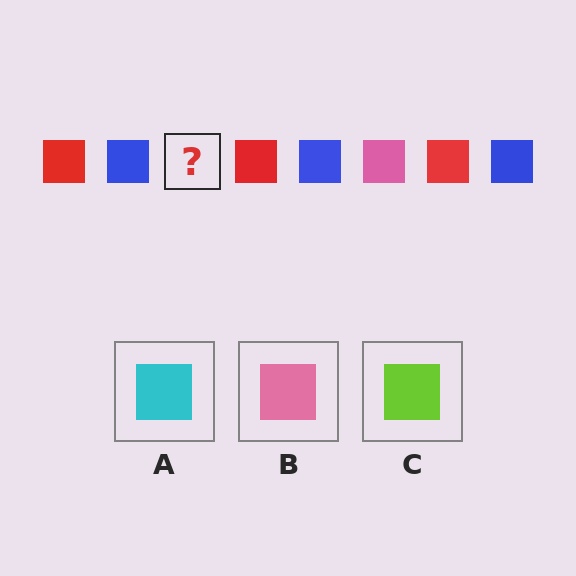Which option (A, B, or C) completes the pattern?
B.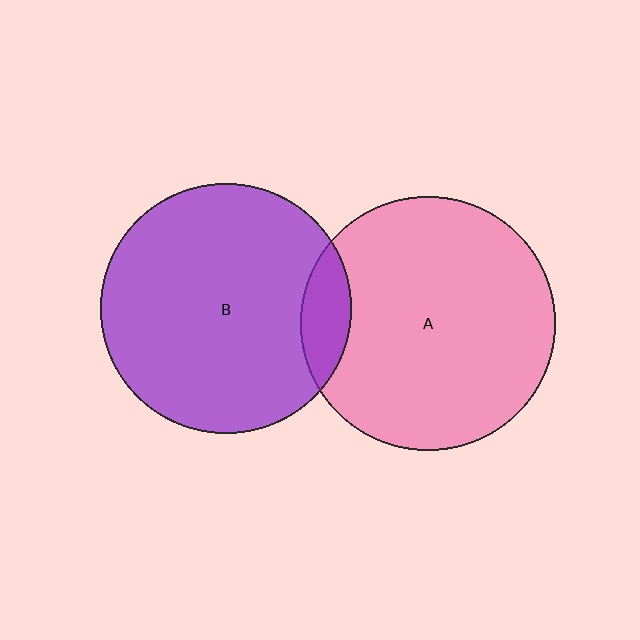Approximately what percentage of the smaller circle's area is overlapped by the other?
Approximately 10%.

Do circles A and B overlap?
Yes.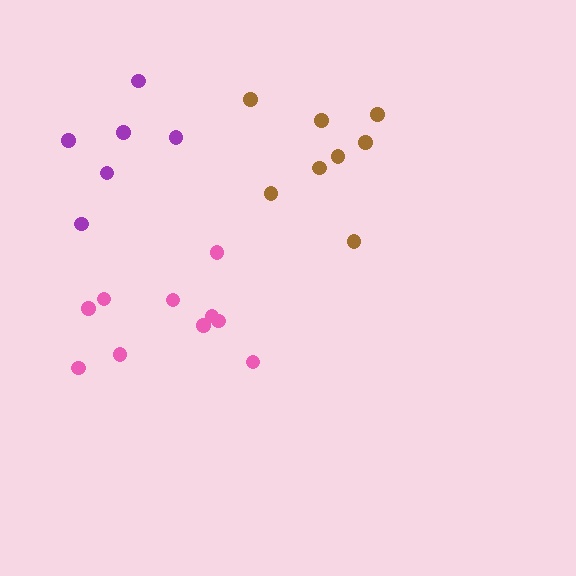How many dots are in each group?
Group 1: 6 dots, Group 2: 10 dots, Group 3: 8 dots (24 total).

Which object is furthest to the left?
The purple cluster is leftmost.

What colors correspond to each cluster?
The clusters are colored: purple, pink, brown.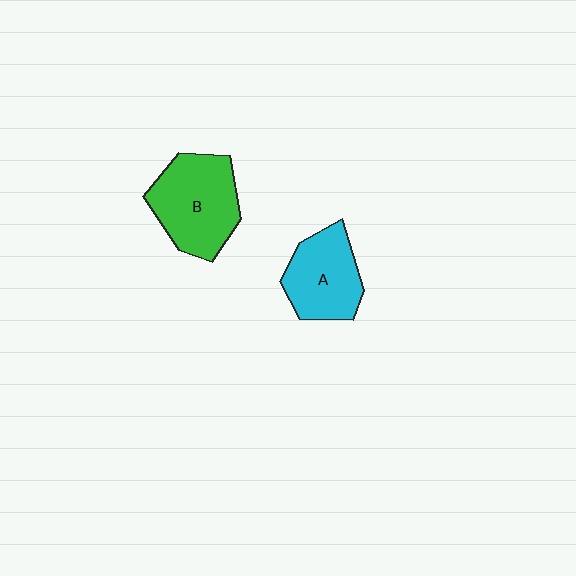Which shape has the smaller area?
Shape A (cyan).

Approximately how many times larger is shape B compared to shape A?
Approximately 1.2 times.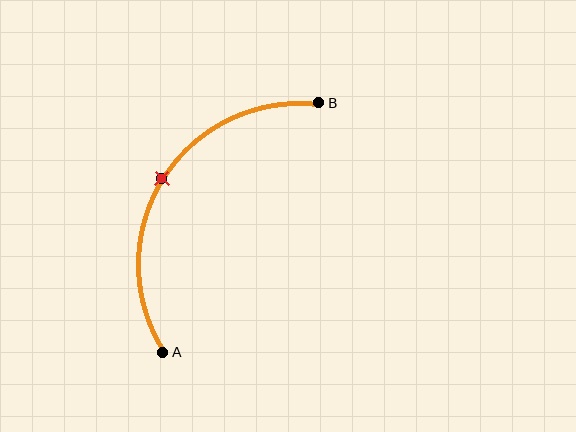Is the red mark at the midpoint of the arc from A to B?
Yes. The red mark lies on the arc at equal arc-length from both A and B — it is the arc midpoint.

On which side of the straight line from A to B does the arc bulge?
The arc bulges to the left of the straight line connecting A and B.